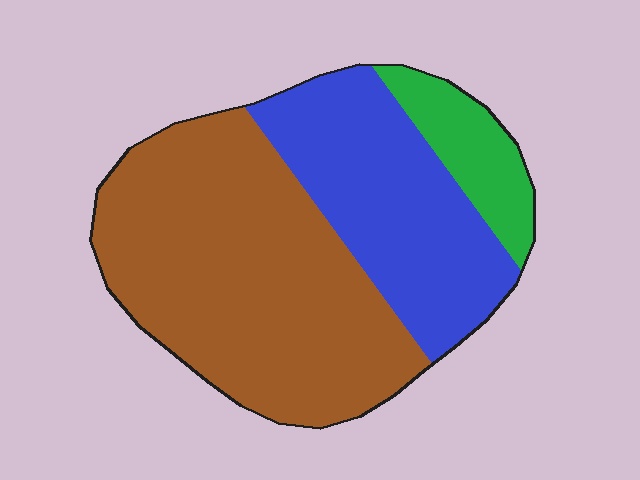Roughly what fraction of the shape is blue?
Blue covers about 35% of the shape.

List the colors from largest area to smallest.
From largest to smallest: brown, blue, green.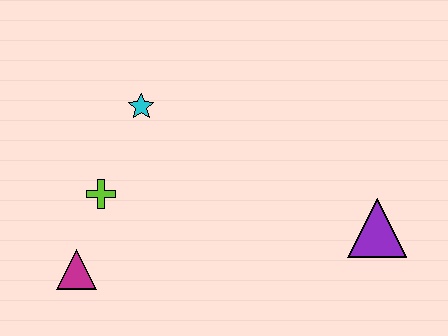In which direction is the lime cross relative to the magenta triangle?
The lime cross is above the magenta triangle.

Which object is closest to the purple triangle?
The cyan star is closest to the purple triangle.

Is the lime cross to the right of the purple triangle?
No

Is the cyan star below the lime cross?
No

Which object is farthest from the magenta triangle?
The purple triangle is farthest from the magenta triangle.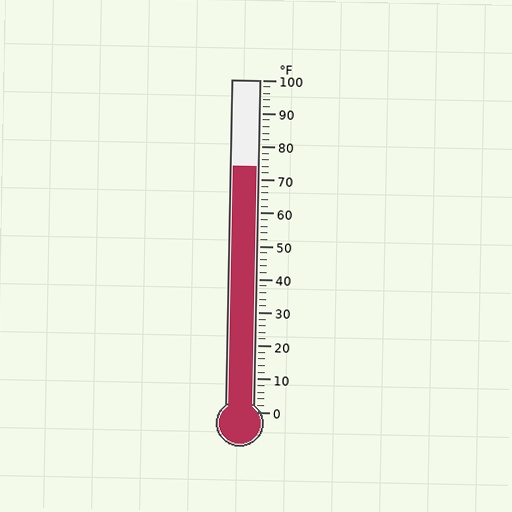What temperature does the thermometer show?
The thermometer shows approximately 74°F.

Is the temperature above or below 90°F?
The temperature is below 90°F.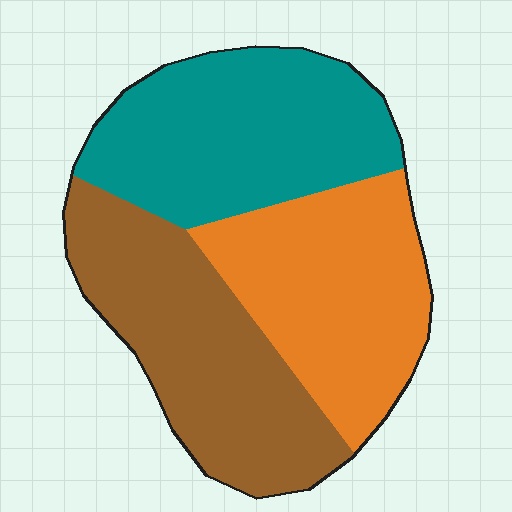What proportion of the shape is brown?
Brown covers around 35% of the shape.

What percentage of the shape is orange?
Orange covers around 30% of the shape.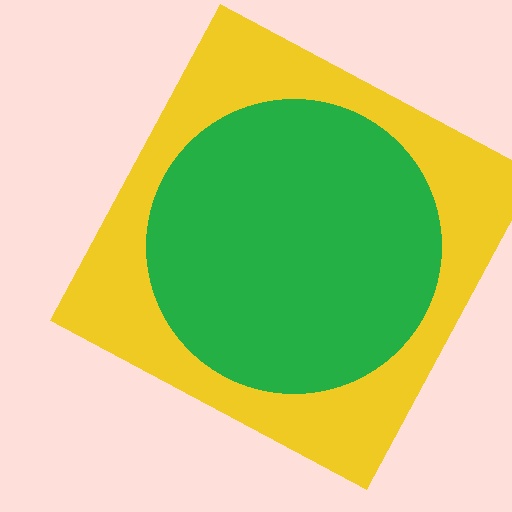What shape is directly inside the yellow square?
The green circle.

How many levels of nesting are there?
2.